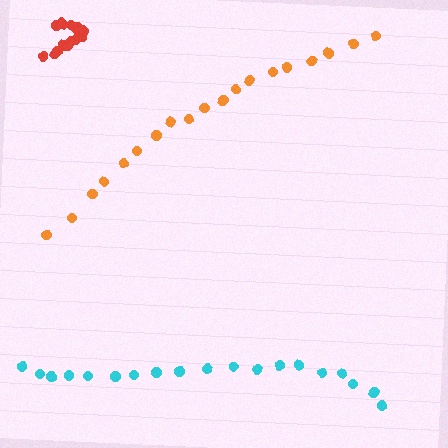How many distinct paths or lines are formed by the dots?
There are 3 distinct paths.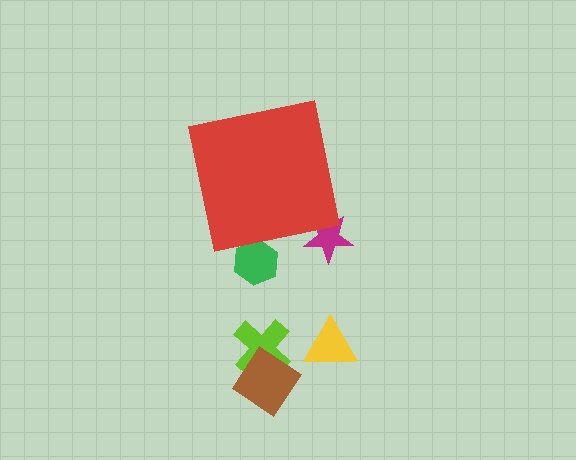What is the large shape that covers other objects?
A red square.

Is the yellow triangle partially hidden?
No, the yellow triangle is fully visible.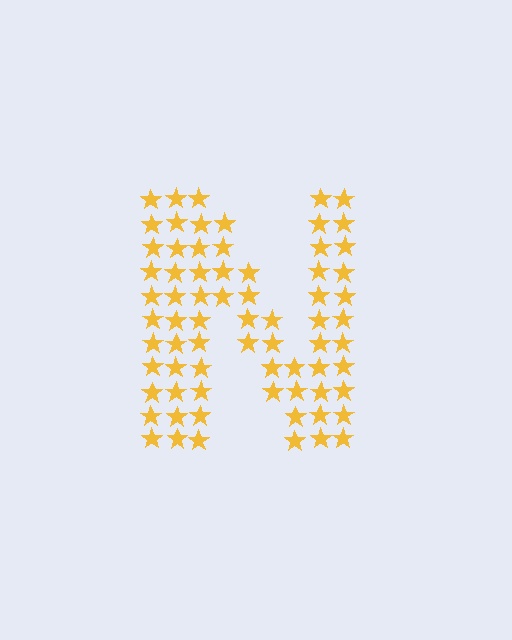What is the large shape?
The large shape is the letter N.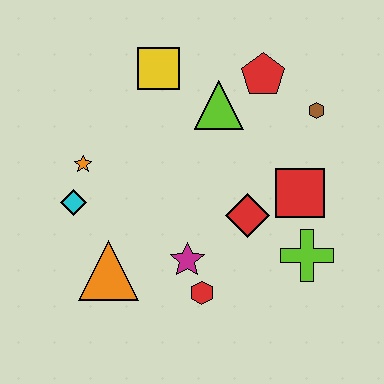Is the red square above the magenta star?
Yes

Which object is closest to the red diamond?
The red square is closest to the red diamond.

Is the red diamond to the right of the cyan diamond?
Yes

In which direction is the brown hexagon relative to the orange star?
The brown hexagon is to the right of the orange star.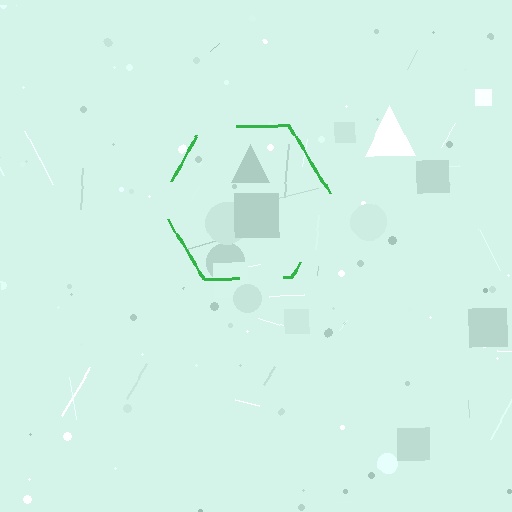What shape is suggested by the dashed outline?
The dashed outline suggests a hexagon.